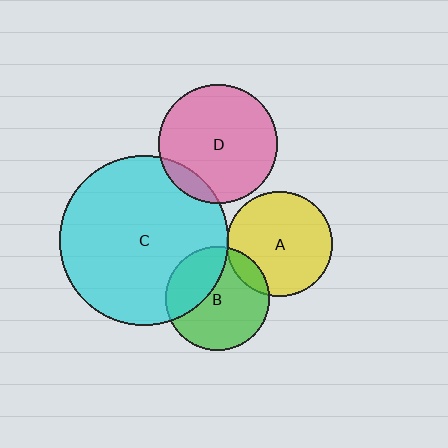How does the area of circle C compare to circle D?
Approximately 2.0 times.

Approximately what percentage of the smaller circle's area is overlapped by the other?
Approximately 35%.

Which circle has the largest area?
Circle C (cyan).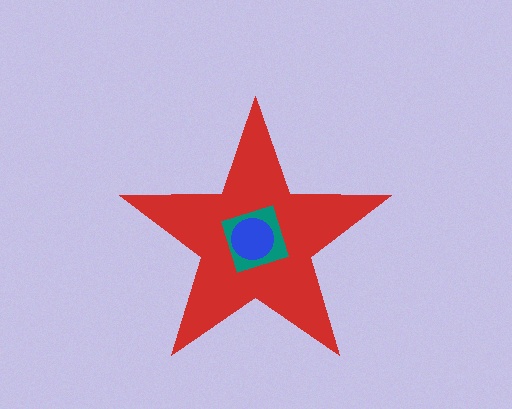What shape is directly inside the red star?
The teal diamond.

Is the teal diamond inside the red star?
Yes.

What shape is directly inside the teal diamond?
The blue circle.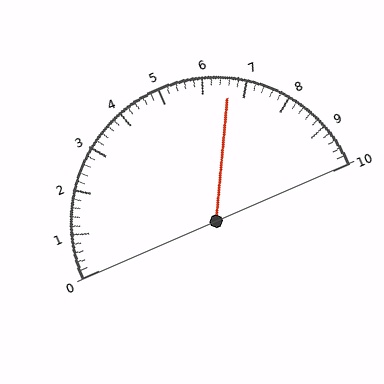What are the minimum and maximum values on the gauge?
The gauge ranges from 0 to 10.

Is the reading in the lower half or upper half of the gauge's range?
The reading is in the upper half of the range (0 to 10).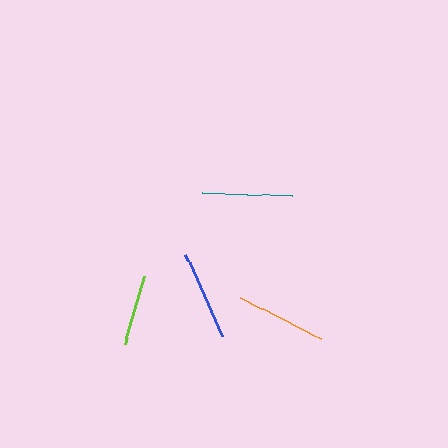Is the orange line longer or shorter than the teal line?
The orange line is longer than the teal line.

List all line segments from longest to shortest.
From longest to shortest: orange, teal, blue, lime.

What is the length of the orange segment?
The orange segment is approximately 91 pixels long.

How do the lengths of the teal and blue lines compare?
The teal and blue lines are approximately the same length.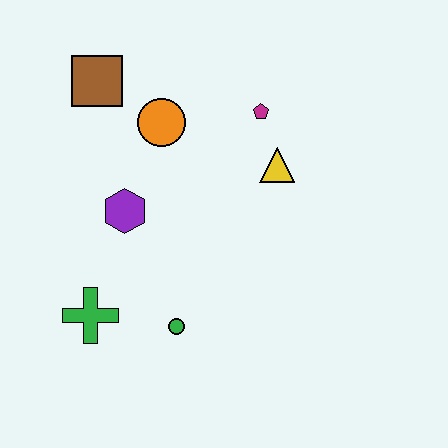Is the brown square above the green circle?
Yes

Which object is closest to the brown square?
The orange circle is closest to the brown square.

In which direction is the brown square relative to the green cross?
The brown square is above the green cross.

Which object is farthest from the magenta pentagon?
The green cross is farthest from the magenta pentagon.